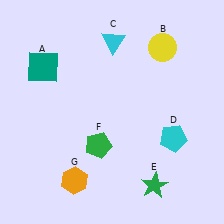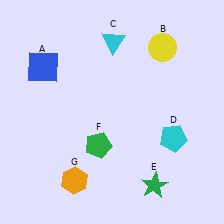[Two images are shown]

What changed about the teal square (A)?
In Image 1, A is teal. In Image 2, it changed to blue.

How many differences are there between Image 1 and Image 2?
There is 1 difference between the two images.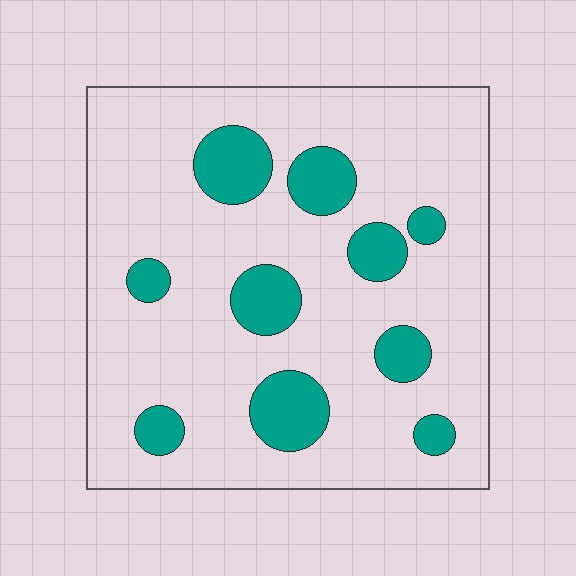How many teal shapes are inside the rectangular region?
10.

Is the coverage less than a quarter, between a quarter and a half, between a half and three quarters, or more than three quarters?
Less than a quarter.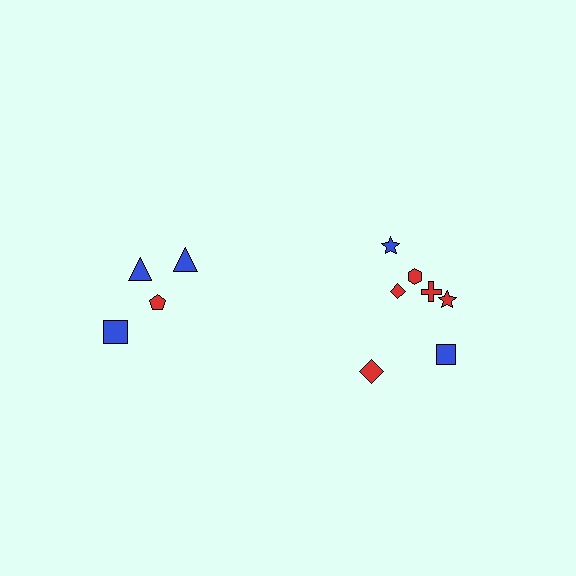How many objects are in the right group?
There are 7 objects.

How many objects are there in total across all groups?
There are 11 objects.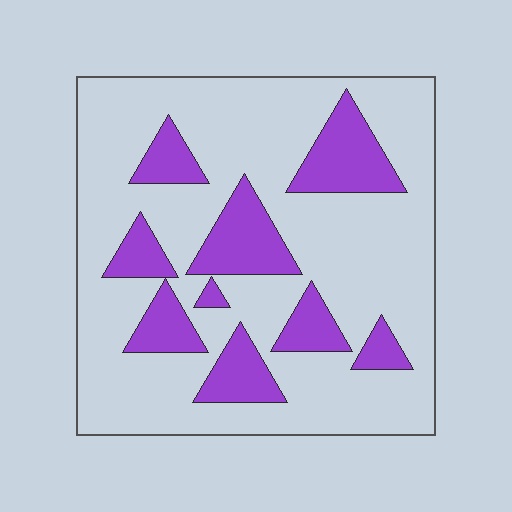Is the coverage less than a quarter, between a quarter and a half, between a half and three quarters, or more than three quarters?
Less than a quarter.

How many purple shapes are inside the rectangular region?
9.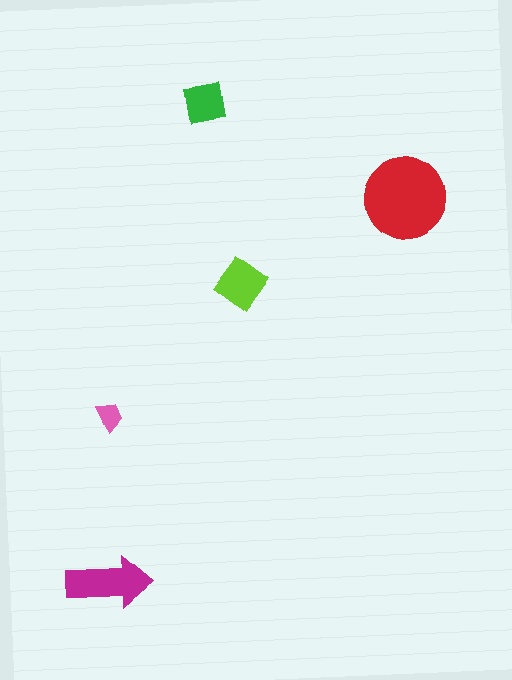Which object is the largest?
The red circle.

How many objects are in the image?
There are 5 objects in the image.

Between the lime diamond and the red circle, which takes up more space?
The red circle.